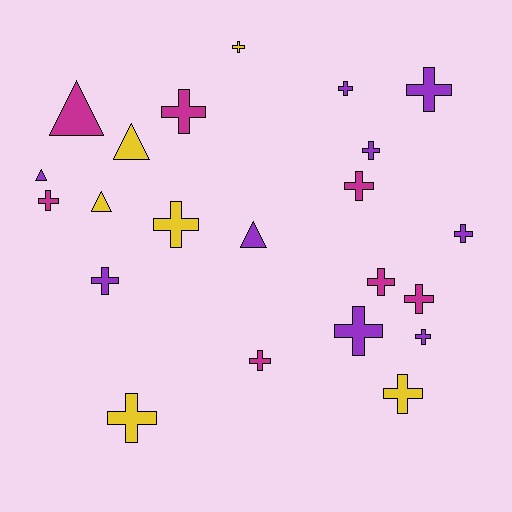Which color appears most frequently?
Purple, with 9 objects.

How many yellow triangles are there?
There are 2 yellow triangles.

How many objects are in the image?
There are 22 objects.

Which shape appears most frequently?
Cross, with 17 objects.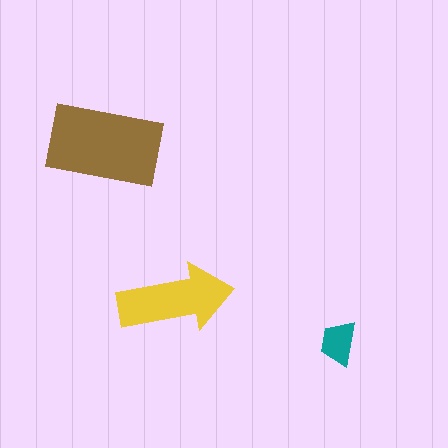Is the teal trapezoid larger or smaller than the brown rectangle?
Smaller.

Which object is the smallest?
The teal trapezoid.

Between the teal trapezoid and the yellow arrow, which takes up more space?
The yellow arrow.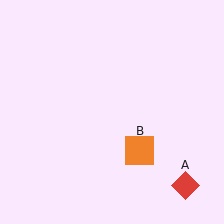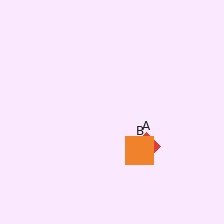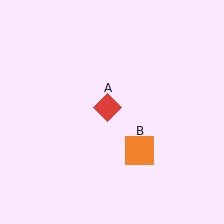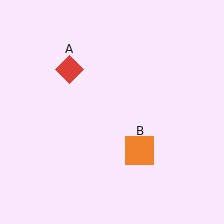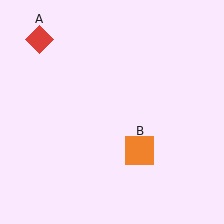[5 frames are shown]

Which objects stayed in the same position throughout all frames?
Orange square (object B) remained stationary.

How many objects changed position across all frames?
1 object changed position: red diamond (object A).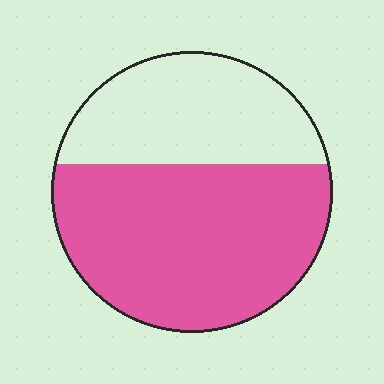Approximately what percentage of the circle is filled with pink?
Approximately 65%.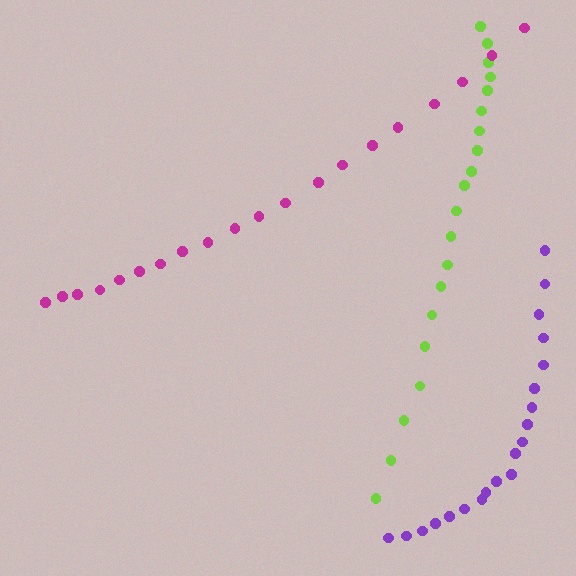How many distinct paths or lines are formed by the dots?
There are 3 distinct paths.